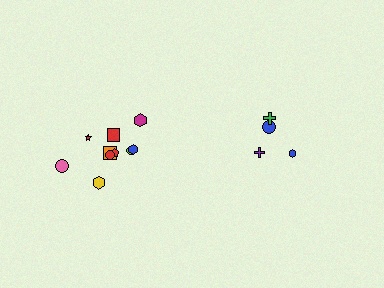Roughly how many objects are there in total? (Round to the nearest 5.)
Roughly 15 objects in total.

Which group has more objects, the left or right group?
The left group.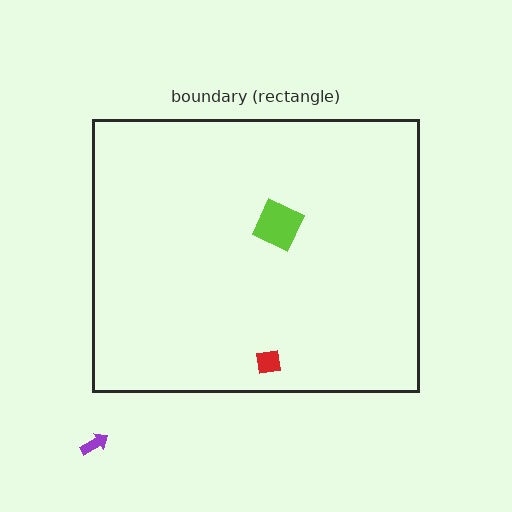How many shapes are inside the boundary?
2 inside, 1 outside.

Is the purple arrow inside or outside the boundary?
Outside.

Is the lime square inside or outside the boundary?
Inside.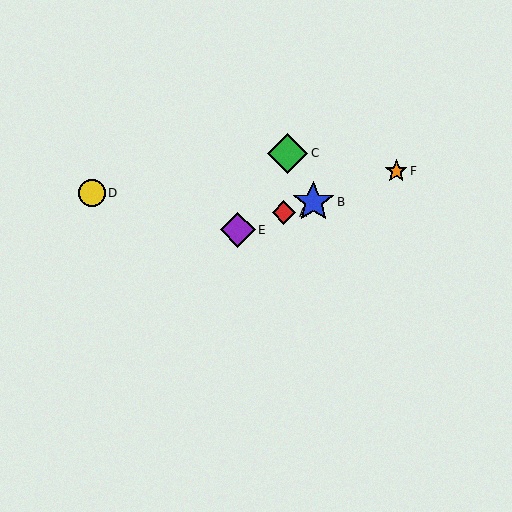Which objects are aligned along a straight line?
Objects A, B, E, F are aligned along a straight line.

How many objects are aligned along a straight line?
4 objects (A, B, E, F) are aligned along a straight line.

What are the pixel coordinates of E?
Object E is at (238, 230).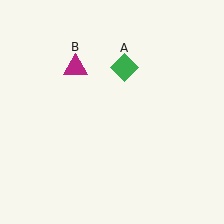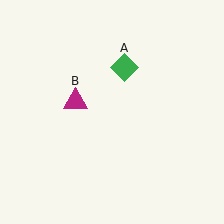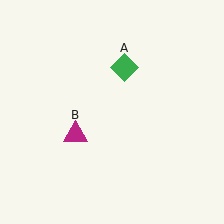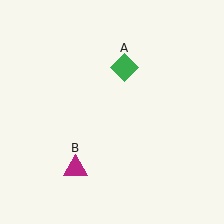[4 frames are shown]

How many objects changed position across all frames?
1 object changed position: magenta triangle (object B).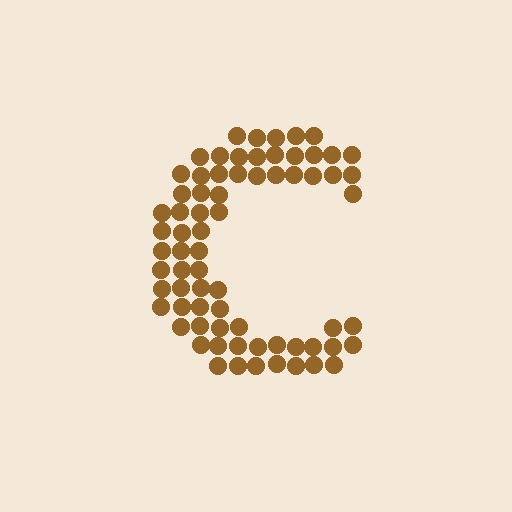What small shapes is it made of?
It is made of small circles.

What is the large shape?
The large shape is the letter C.